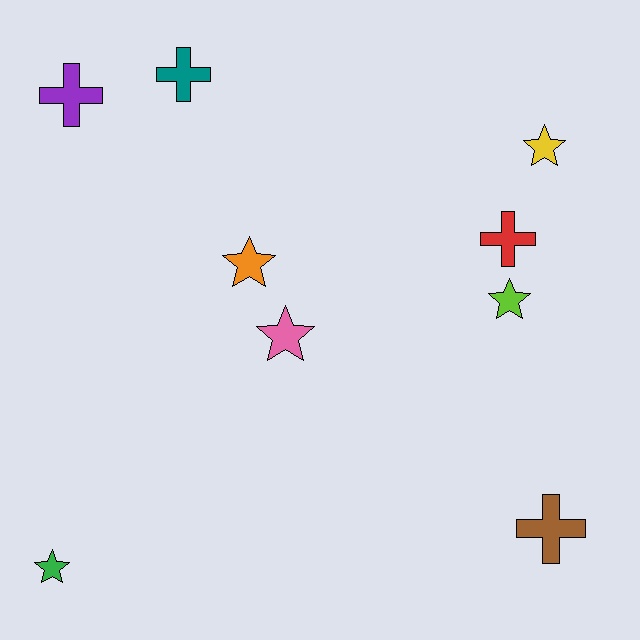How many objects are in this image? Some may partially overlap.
There are 9 objects.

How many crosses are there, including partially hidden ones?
There are 4 crosses.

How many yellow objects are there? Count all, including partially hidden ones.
There is 1 yellow object.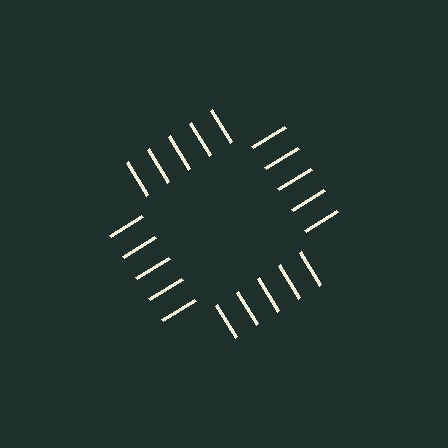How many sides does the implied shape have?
4 sides — the line-ends trace a square.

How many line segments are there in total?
20 — 5 along each of the 4 edges.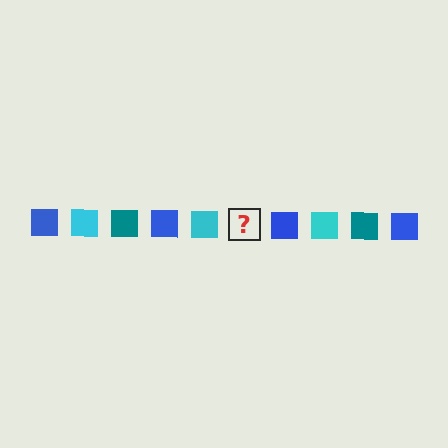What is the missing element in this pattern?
The missing element is a teal square.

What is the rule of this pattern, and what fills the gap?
The rule is that the pattern cycles through blue, cyan, teal squares. The gap should be filled with a teal square.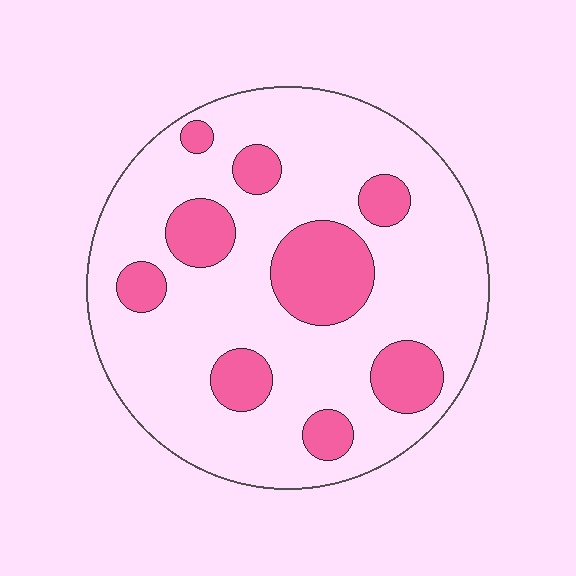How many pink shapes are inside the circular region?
9.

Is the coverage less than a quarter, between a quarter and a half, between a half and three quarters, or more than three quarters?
Less than a quarter.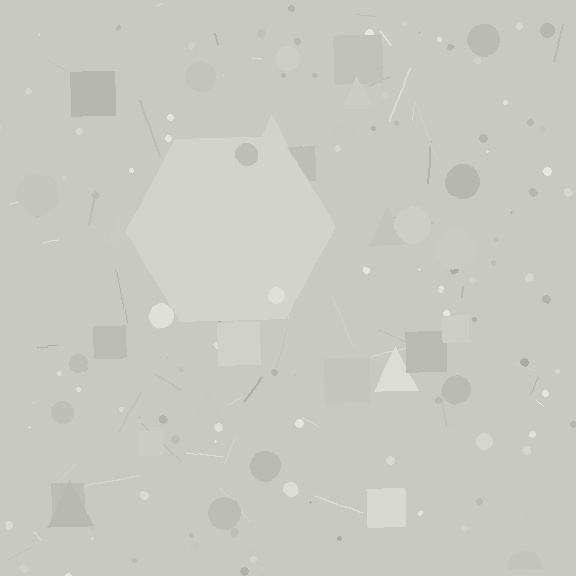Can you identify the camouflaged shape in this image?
The camouflaged shape is a hexagon.